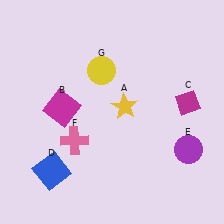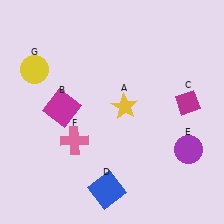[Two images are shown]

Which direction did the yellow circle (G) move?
The yellow circle (G) moved left.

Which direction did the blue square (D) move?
The blue square (D) moved right.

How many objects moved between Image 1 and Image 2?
2 objects moved between the two images.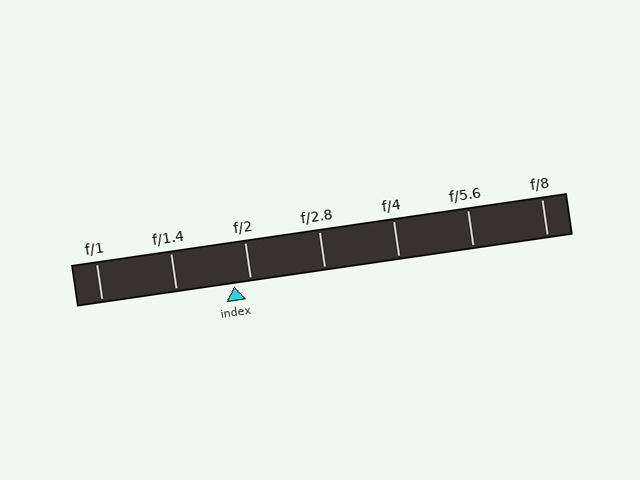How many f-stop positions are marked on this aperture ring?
There are 7 f-stop positions marked.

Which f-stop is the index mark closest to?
The index mark is closest to f/2.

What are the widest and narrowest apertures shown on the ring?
The widest aperture shown is f/1 and the narrowest is f/8.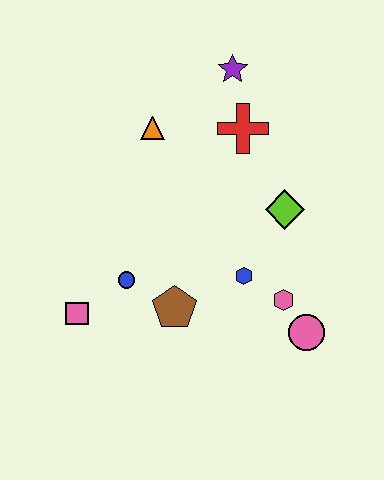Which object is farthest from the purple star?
The pink square is farthest from the purple star.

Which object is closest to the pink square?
The blue circle is closest to the pink square.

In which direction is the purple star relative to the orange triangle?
The purple star is to the right of the orange triangle.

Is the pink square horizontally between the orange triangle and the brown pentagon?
No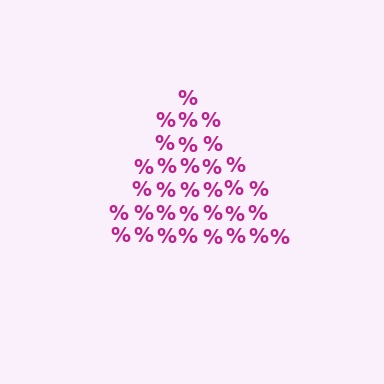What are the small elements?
The small elements are percent signs.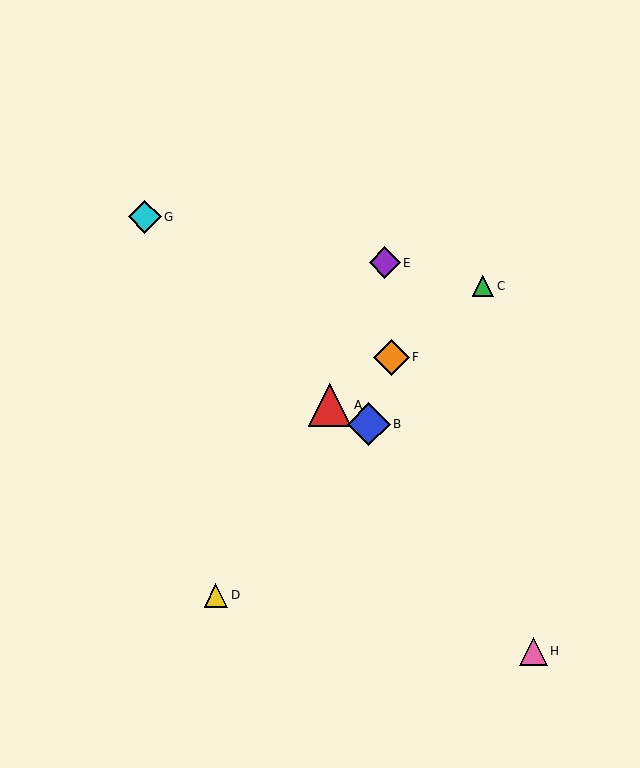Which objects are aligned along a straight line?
Objects A, C, F are aligned along a straight line.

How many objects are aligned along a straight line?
3 objects (A, C, F) are aligned along a straight line.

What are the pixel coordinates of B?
Object B is at (369, 424).